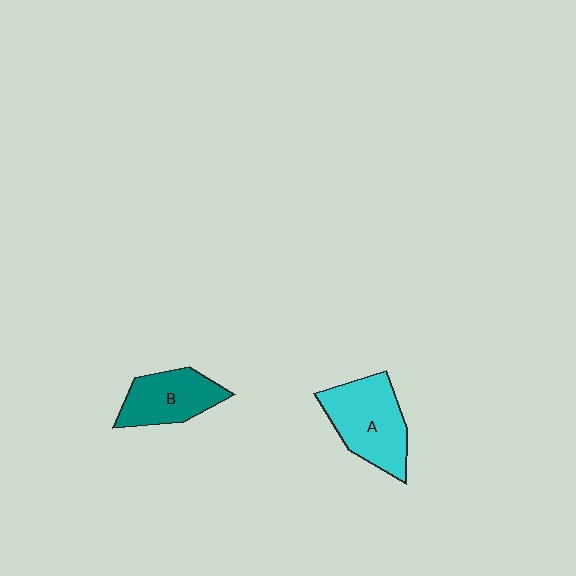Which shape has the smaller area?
Shape B (teal).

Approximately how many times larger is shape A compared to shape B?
Approximately 1.3 times.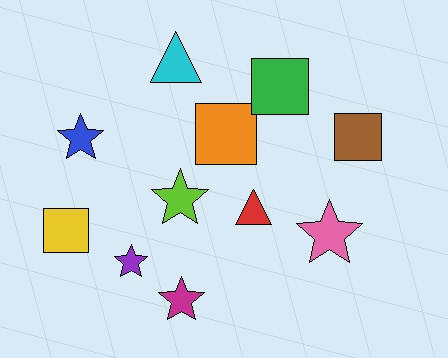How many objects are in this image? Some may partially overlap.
There are 11 objects.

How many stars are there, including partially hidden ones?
There are 5 stars.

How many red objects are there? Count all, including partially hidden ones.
There is 1 red object.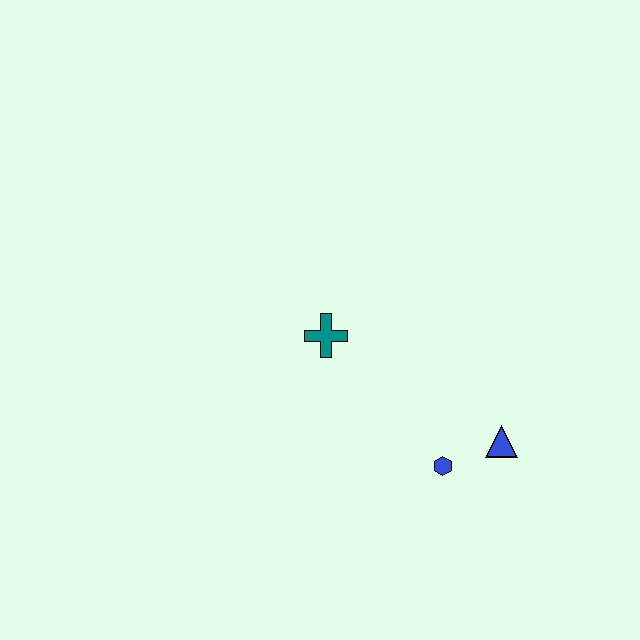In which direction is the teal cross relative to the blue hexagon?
The teal cross is above the blue hexagon.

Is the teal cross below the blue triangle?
No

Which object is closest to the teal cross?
The blue hexagon is closest to the teal cross.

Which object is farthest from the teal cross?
The blue triangle is farthest from the teal cross.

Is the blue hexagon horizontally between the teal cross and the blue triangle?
Yes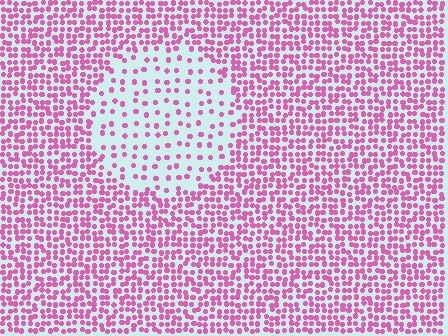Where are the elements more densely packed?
The elements are more densely packed outside the circle boundary.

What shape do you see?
I see a circle.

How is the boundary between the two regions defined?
The boundary is defined by a change in element density (approximately 2.7x ratio). All elements are the same color, size, and shape.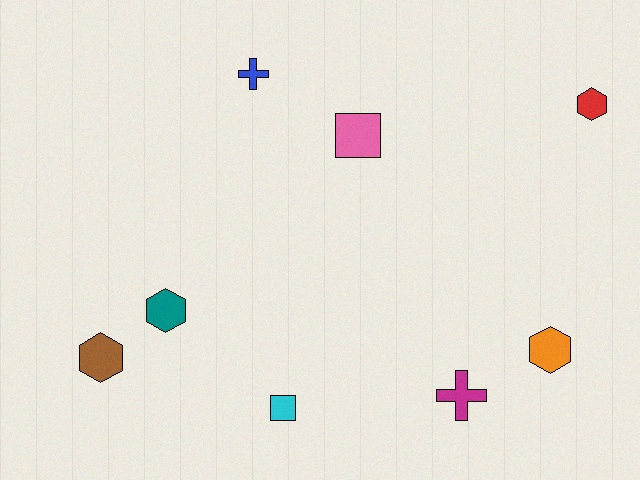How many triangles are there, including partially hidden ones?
There are no triangles.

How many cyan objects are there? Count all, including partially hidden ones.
There is 1 cyan object.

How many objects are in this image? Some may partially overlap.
There are 8 objects.